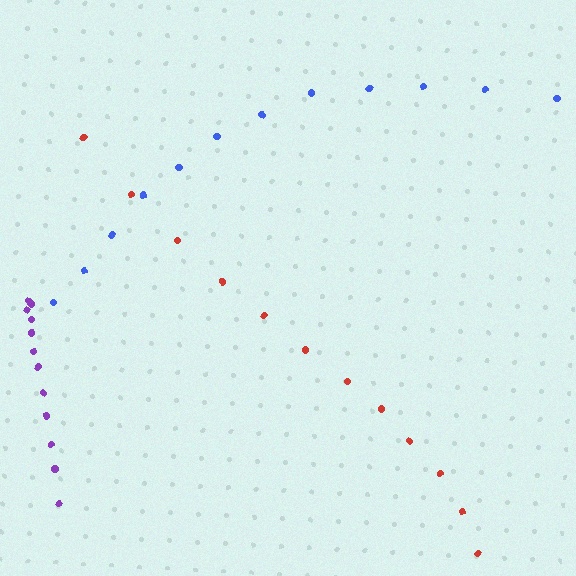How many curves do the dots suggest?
There are 3 distinct paths.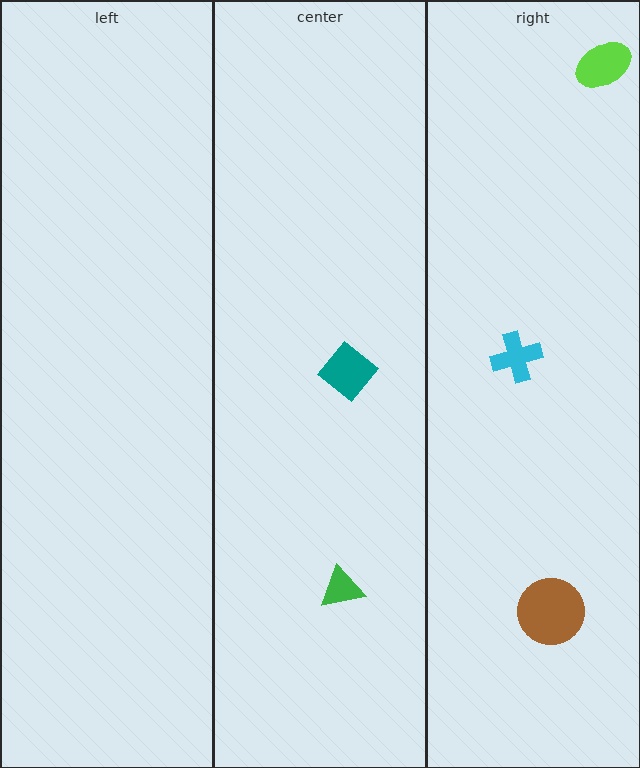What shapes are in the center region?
The green triangle, the teal diamond.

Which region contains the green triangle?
The center region.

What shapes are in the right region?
The brown circle, the lime ellipse, the cyan cross.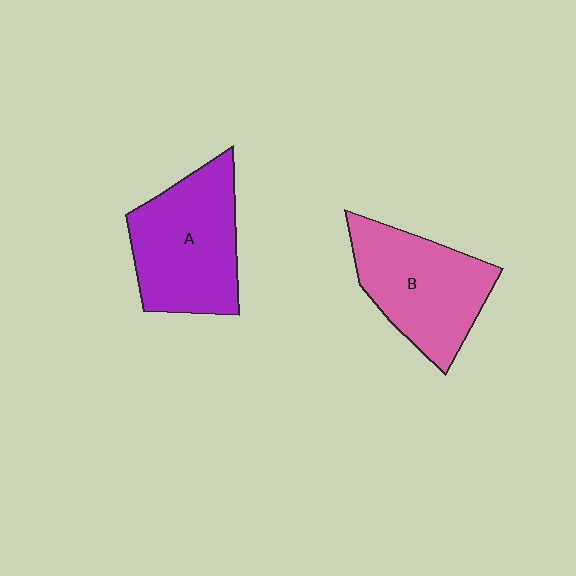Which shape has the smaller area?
Shape B (pink).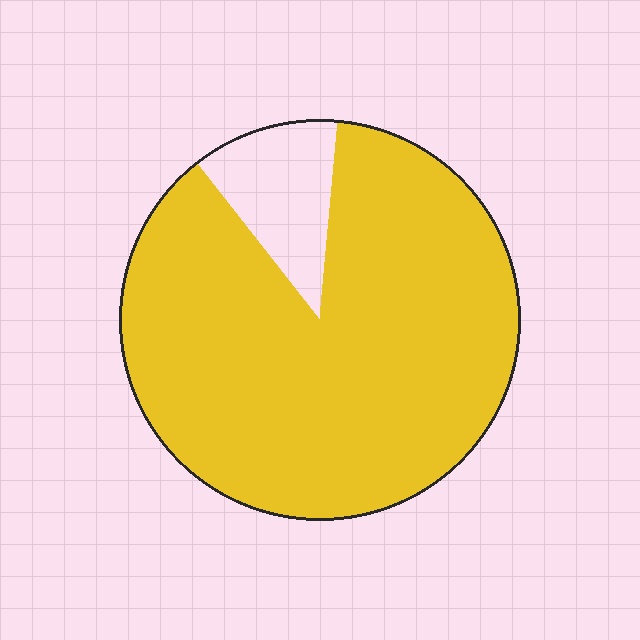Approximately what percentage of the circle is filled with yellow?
Approximately 90%.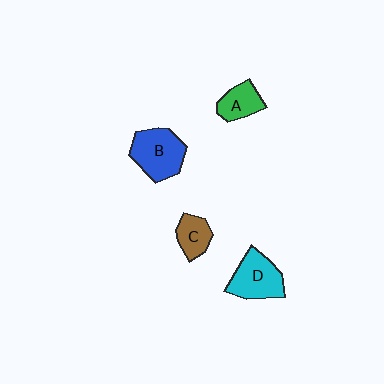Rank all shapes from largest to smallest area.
From largest to smallest: B (blue), D (cyan), A (green), C (brown).